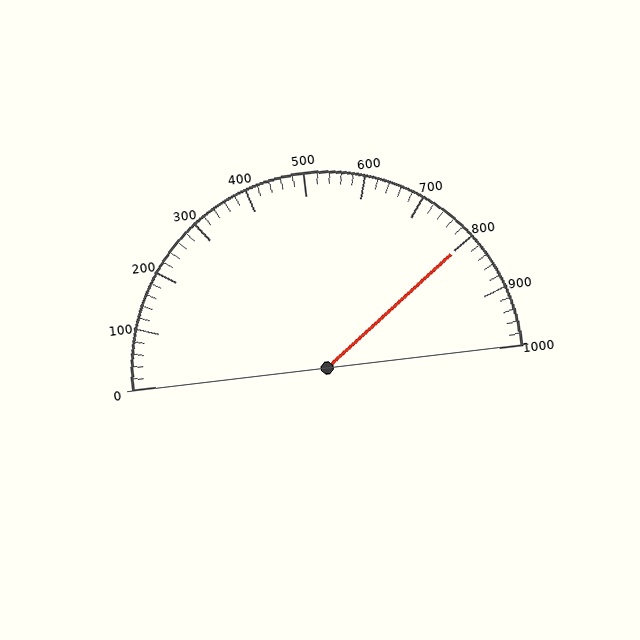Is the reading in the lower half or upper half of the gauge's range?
The reading is in the upper half of the range (0 to 1000).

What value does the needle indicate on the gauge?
The needle indicates approximately 800.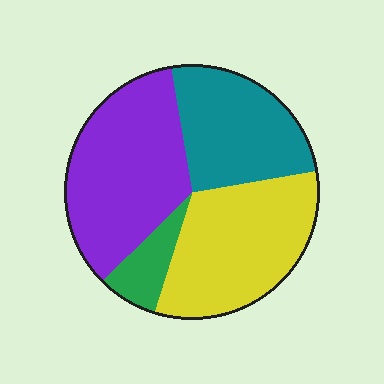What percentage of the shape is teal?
Teal covers around 25% of the shape.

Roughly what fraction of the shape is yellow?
Yellow takes up about one third (1/3) of the shape.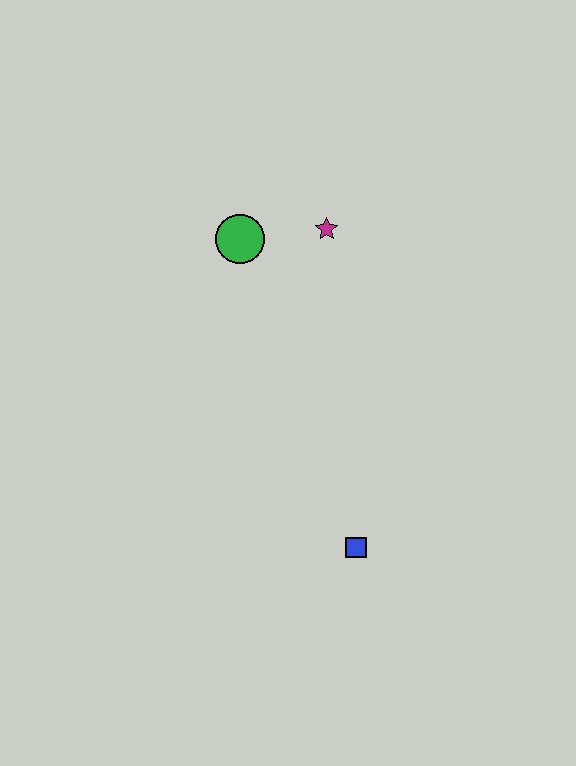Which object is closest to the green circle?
The magenta star is closest to the green circle.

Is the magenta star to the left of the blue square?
Yes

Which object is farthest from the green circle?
The blue square is farthest from the green circle.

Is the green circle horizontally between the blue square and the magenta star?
No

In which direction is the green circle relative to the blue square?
The green circle is above the blue square.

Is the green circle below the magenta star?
Yes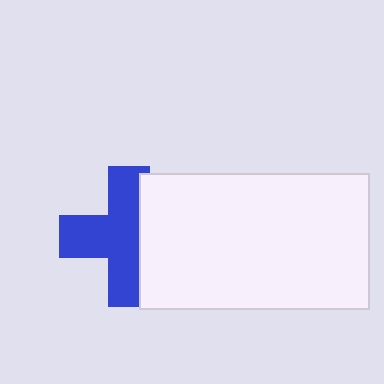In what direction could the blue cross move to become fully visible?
The blue cross could move left. That would shift it out from behind the white rectangle entirely.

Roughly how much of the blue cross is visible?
Most of it is visible (roughly 66%).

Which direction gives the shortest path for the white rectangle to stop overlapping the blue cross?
Moving right gives the shortest separation.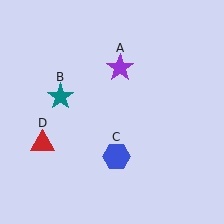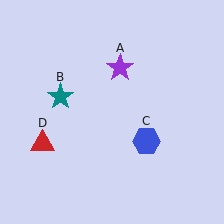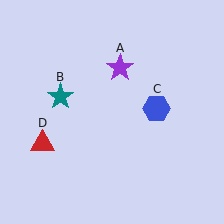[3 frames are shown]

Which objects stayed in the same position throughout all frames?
Purple star (object A) and teal star (object B) and red triangle (object D) remained stationary.